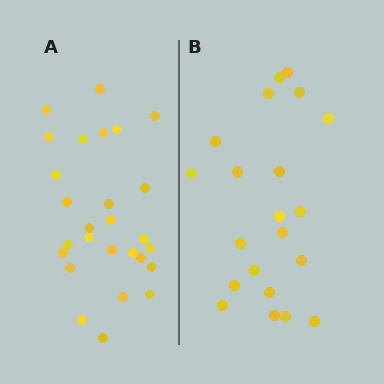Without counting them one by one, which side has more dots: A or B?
Region A (the left region) has more dots.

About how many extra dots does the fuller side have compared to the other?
Region A has about 6 more dots than region B.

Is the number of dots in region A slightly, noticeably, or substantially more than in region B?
Region A has noticeably more, but not dramatically so. The ratio is roughly 1.3 to 1.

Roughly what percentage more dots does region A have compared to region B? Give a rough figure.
About 30% more.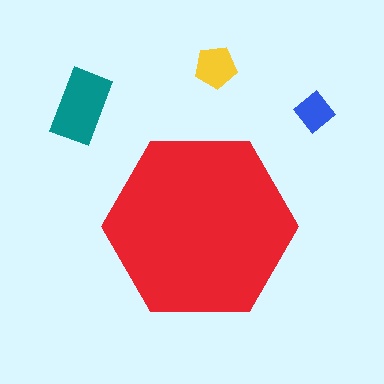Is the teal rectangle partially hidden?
No, the teal rectangle is fully visible.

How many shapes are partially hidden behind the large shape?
0 shapes are partially hidden.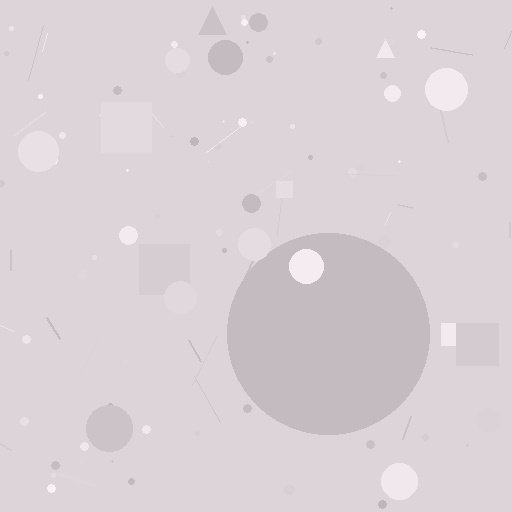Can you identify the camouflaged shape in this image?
The camouflaged shape is a circle.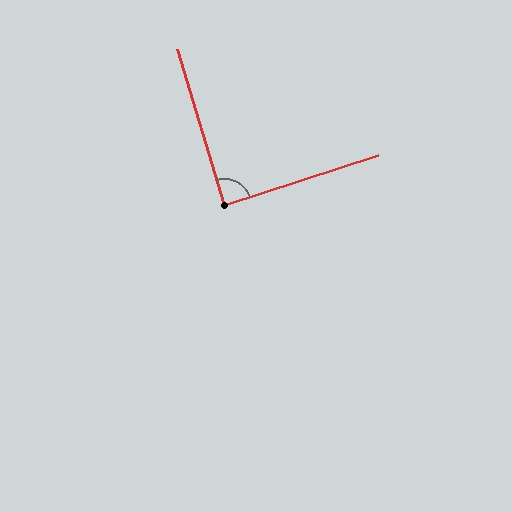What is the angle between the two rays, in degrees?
Approximately 89 degrees.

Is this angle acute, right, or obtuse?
It is approximately a right angle.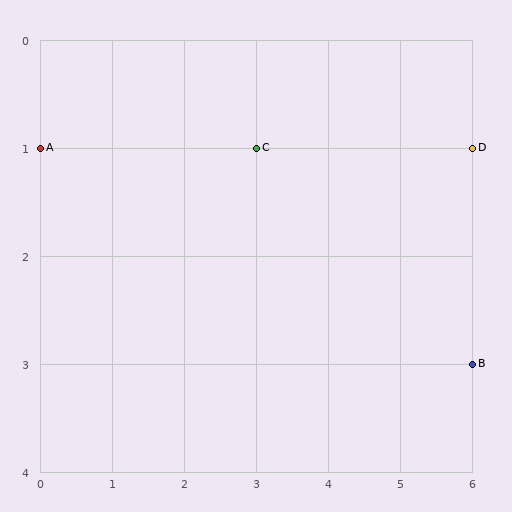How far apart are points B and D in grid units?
Points B and D are 2 rows apart.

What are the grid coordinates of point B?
Point B is at grid coordinates (6, 3).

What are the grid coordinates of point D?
Point D is at grid coordinates (6, 1).